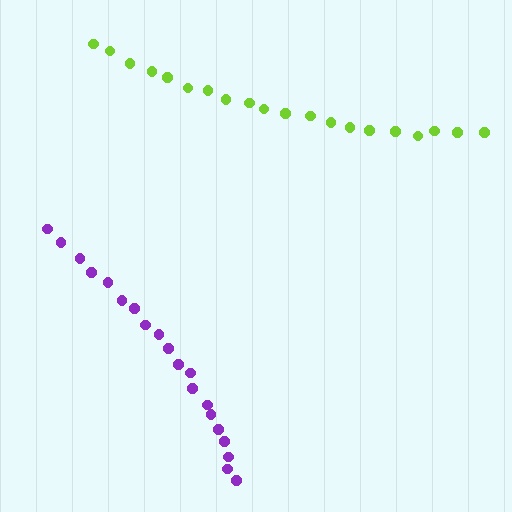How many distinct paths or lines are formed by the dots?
There are 2 distinct paths.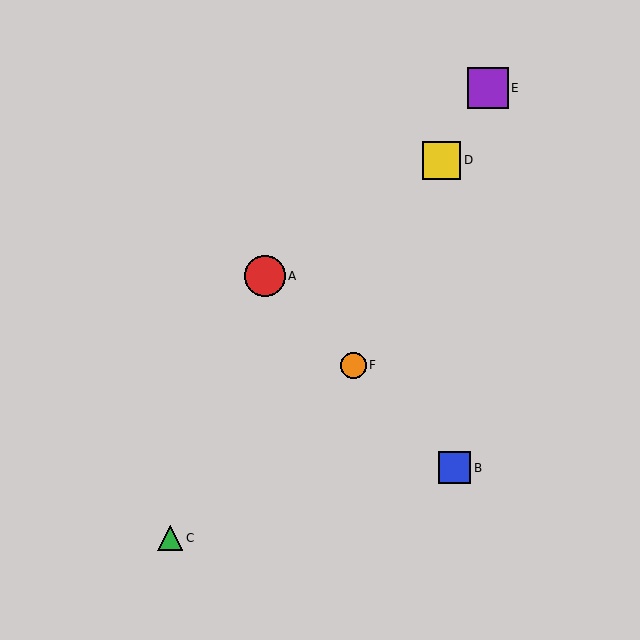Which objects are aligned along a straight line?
Objects A, B, F are aligned along a straight line.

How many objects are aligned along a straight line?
3 objects (A, B, F) are aligned along a straight line.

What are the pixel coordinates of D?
Object D is at (442, 160).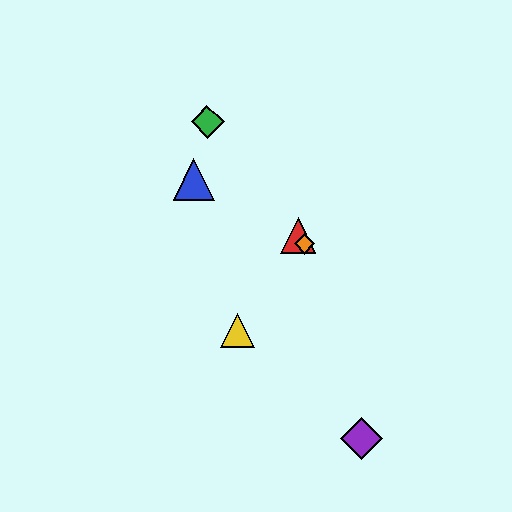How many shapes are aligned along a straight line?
3 shapes (the red triangle, the green diamond, the orange diamond) are aligned along a straight line.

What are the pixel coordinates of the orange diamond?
The orange diamond is at (305, 244).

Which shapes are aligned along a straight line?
The red triangle, the green diamond, the orange diamond are aligned along a straight line.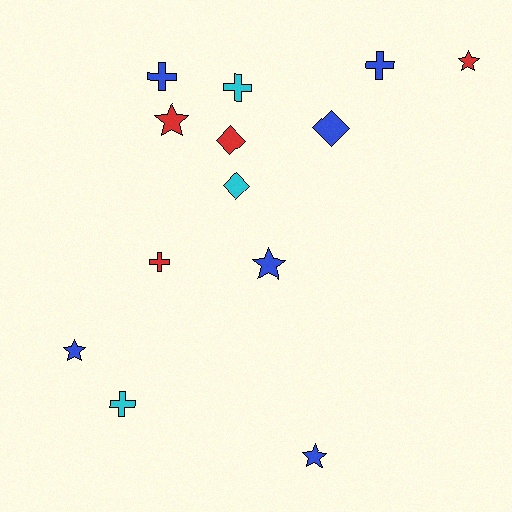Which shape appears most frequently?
Star, with 5 objects.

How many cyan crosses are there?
There are 2 cyan crosses.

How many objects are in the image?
There are 13 objects.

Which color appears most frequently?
Blue, with 6 objects.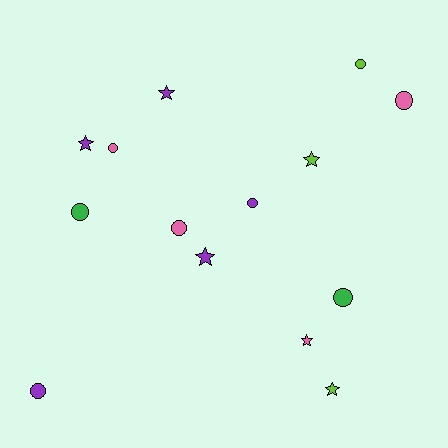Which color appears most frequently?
Purple, with 5 objects.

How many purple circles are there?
There are 2 purple circles.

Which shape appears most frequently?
Circle, with 8 objects.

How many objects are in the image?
There are 14 objects.